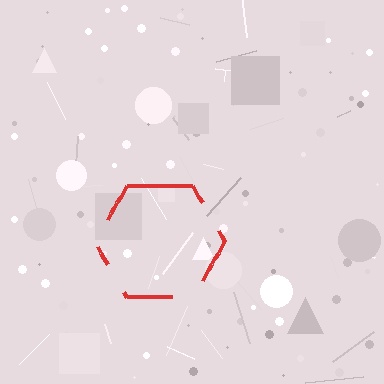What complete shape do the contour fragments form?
The contour fragments form a hexagon.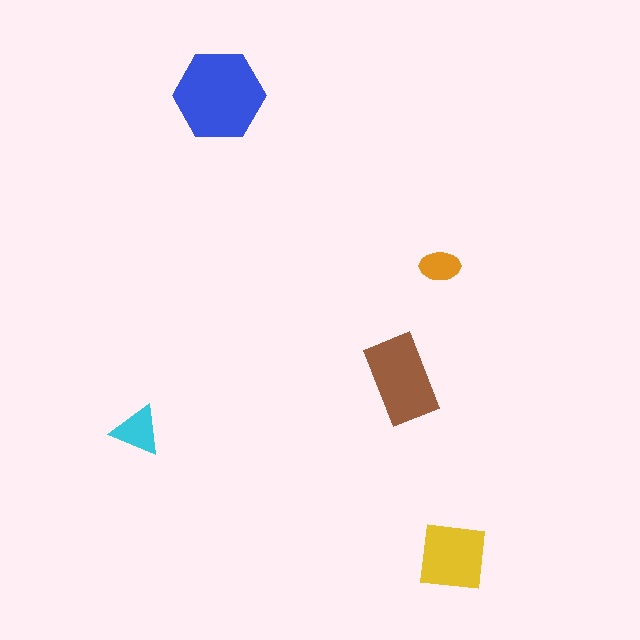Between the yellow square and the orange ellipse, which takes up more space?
The yellow square.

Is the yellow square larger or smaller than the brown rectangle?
Smaller.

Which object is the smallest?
The orange ellipse.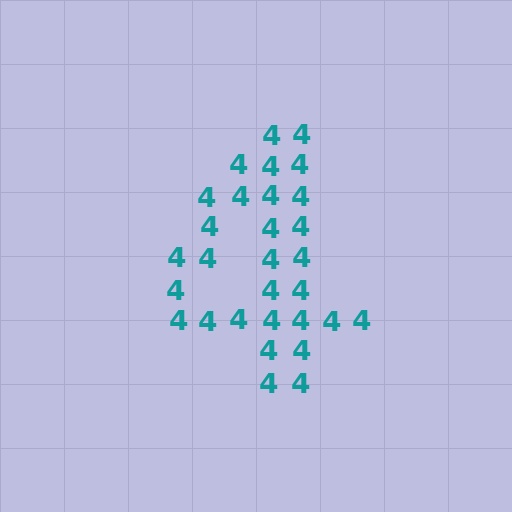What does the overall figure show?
The overall figure shows the digit 4.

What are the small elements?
The small elements are digit 4's.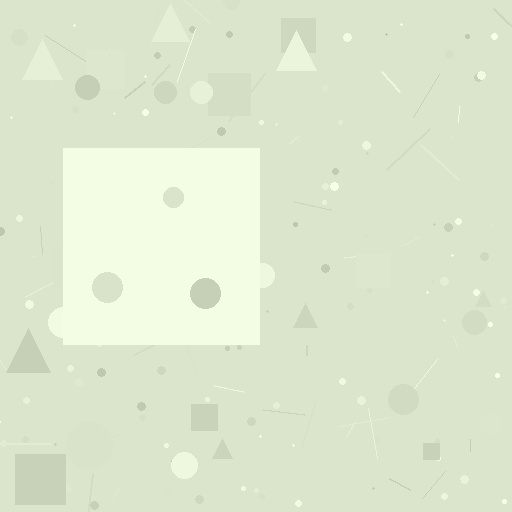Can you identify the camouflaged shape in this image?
The camouflaged shape is a square.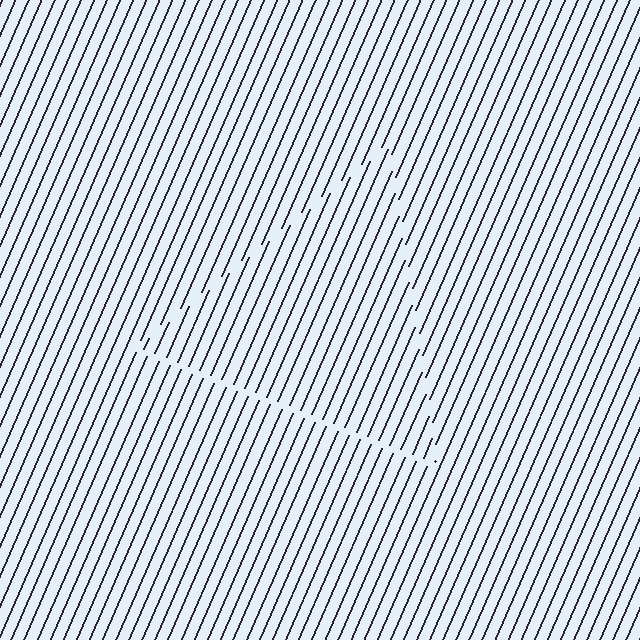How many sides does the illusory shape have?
3 sides — the line-ends trace a triangle.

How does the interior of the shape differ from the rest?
The interior of the shape contains the same grating, shifted by half a period — the contour is defined by the phase discontinuity where line-ends from the inner and outer gratings abut.